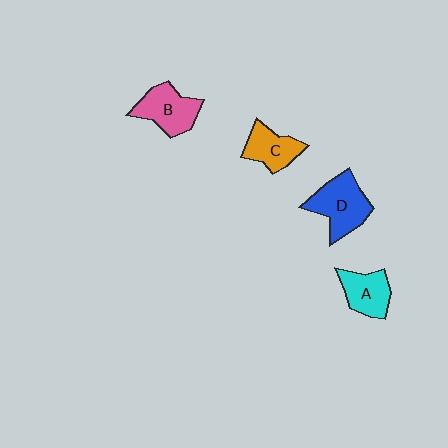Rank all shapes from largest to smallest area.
From largest to smallest: D (blue), B (pink), A (cyan), C (orange).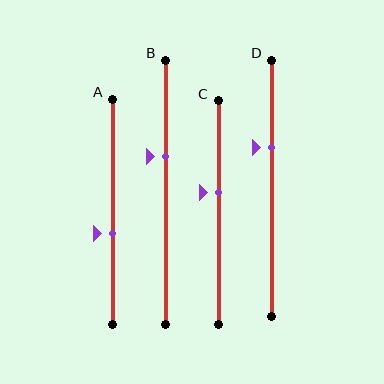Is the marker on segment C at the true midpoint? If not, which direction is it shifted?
No, the marker on segment C is shifted upward by about 9% of the segment length.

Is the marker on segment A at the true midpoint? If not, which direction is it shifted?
No, the marker on segment A is shifted downward by about 10% of the segment length.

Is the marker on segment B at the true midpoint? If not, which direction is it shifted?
No, the marker on segment B is shifted upward by about 14% of the segment length.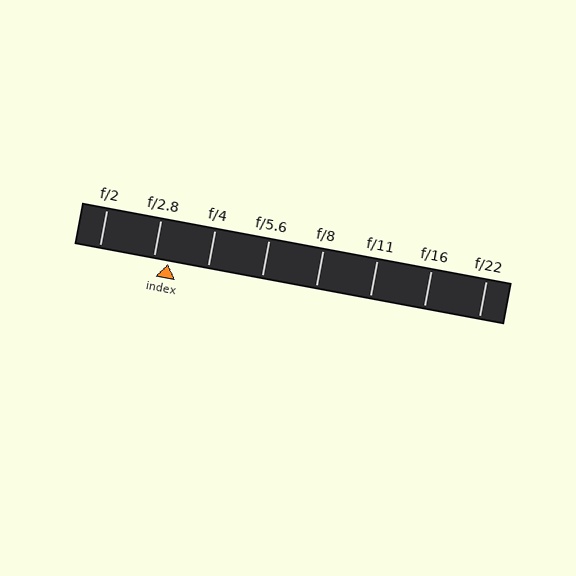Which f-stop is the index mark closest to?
The index mark is closest to f/2.8.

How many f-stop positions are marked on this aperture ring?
There are 8 f-stop positions marked.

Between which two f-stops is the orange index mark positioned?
The index mark is between f/2.8 and f/4.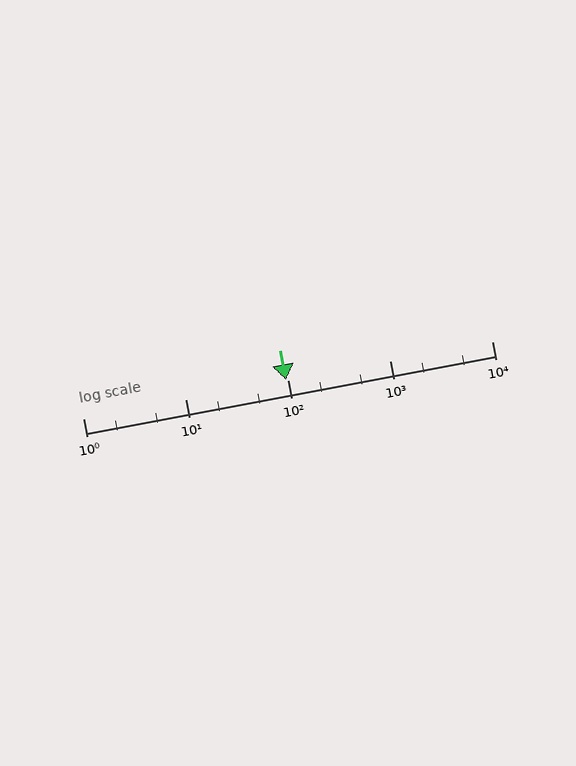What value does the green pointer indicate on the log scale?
The pointer indicates approximately 97.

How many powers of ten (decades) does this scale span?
The scale spans 4 decades, from 1 to 10000.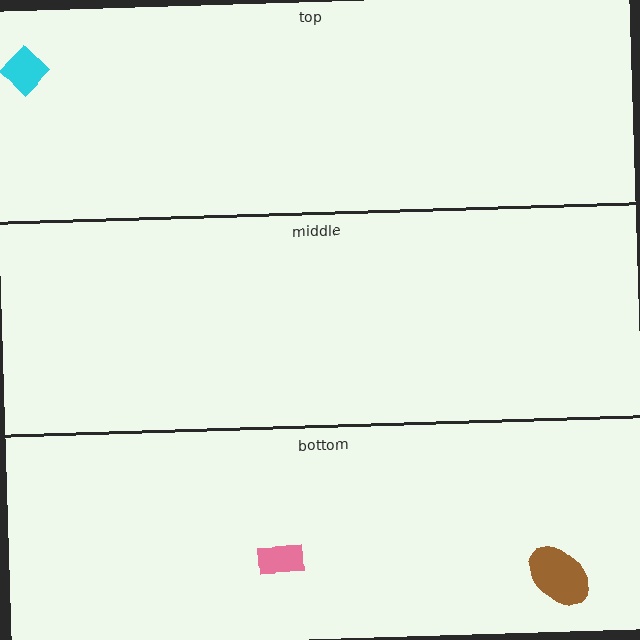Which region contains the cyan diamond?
The top region.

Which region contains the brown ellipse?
The bottom region.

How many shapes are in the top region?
1.